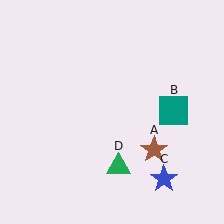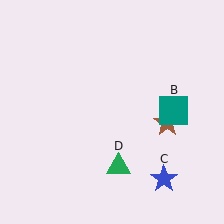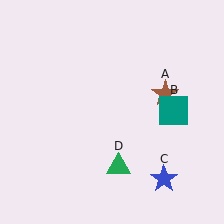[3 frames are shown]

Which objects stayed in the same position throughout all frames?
Teal square (object B) and blue star (object C) and green triangle (object D) remained stationary.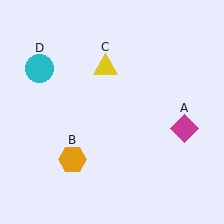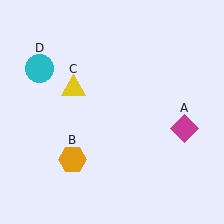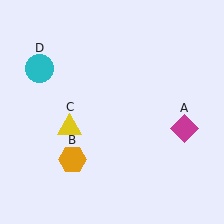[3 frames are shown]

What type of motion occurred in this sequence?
The yellow triangle (object C) rotated counterclockwise around the center of the scene.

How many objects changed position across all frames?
1 object changed position: yellow triangle (object C).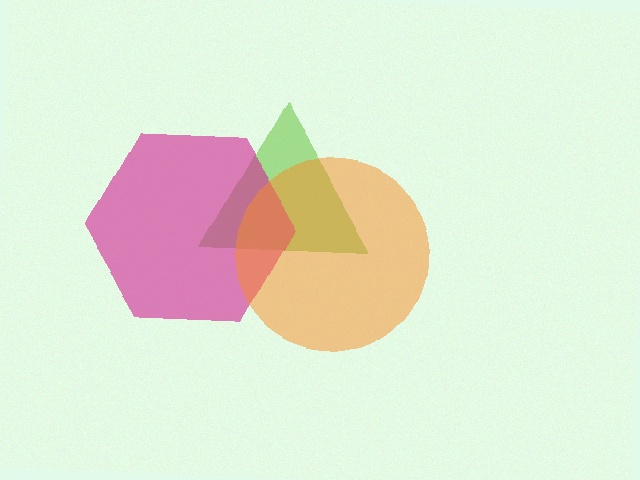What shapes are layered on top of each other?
The layered shapes are: a lime triangle, a magenta hexagon, an orange circle.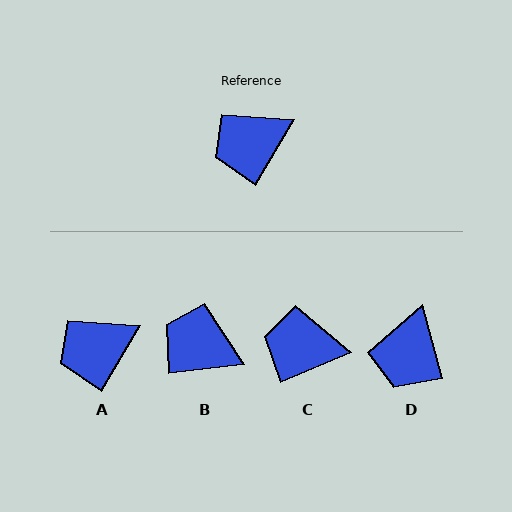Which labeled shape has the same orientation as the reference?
A.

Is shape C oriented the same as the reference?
No, it is off by about 36 degrees.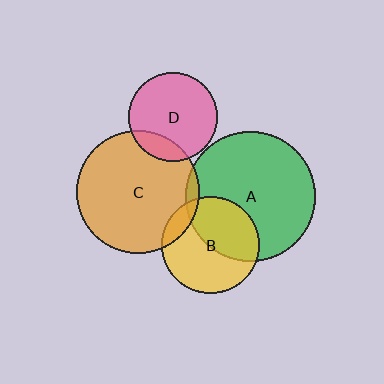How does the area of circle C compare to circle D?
Approximately 1.9 times.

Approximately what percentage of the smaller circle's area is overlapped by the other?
Approximately 10%.